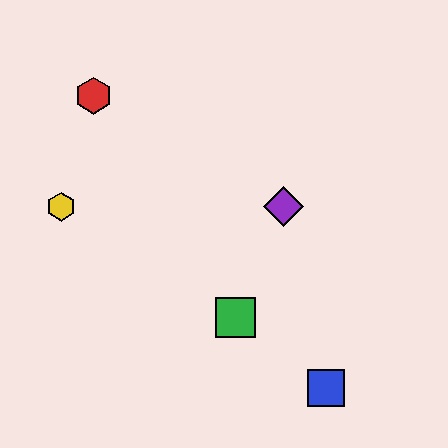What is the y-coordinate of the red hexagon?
The red hexagon is at y≈96.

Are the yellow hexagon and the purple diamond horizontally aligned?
Yes, both are at y≈207.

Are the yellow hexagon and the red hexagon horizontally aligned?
No, the yellow hexagon is at y≈207 and the red hexagon is at y≈96.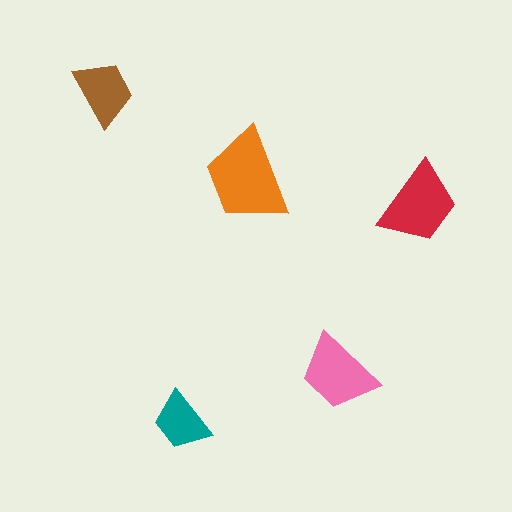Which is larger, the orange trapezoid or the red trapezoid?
The orange one.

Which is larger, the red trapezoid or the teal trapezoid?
The red one.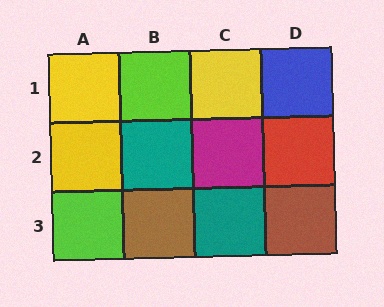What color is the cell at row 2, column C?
Magenta.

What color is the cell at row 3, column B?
Brown.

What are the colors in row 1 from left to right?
Yellow, lime, yellow, blue.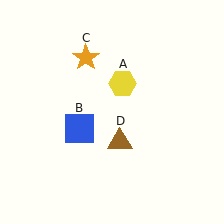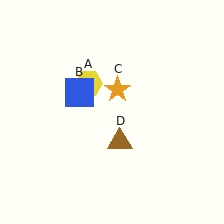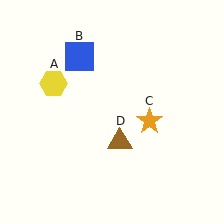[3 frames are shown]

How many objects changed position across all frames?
3 objects changed position: yellow hexagon (object A), blue square (object B), orange star (object C).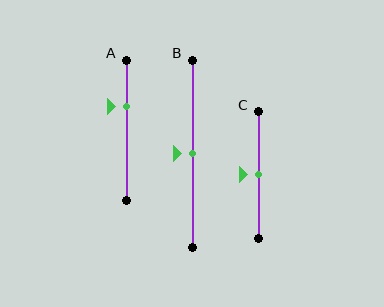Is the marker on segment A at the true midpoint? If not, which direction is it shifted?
No, the marker on segment A is shifted upward by about 17% of the segment length.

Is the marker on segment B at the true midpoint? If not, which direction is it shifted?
Yes, the marker on segment B is at the true midpoint.